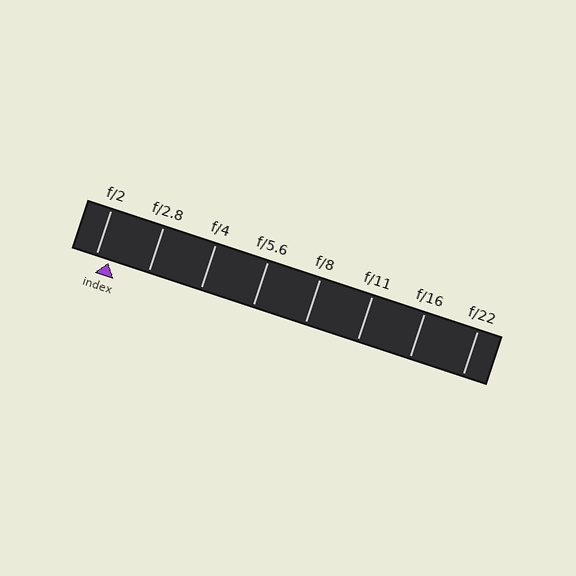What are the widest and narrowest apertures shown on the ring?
The widest aperture shown is f/2 and the narrowest is f/22.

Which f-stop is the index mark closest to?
The index mark is closest to f/2.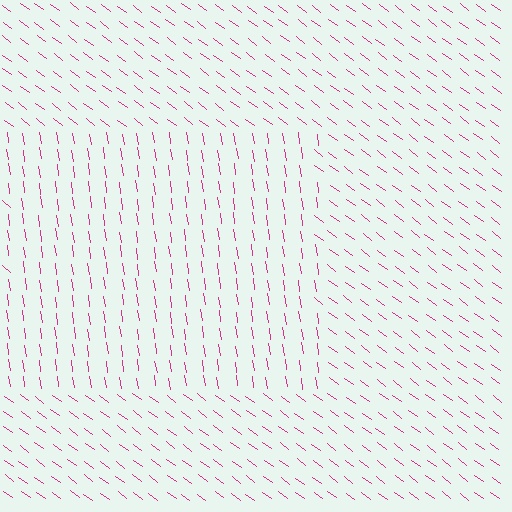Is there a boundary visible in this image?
Yes, there is a texture boundary formed by a change in line orientation.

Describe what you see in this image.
The image is filled with small magenta line segments. A rectangle region in the image has lines oriented differently from the surrounding lines, creating a visible texture boundary.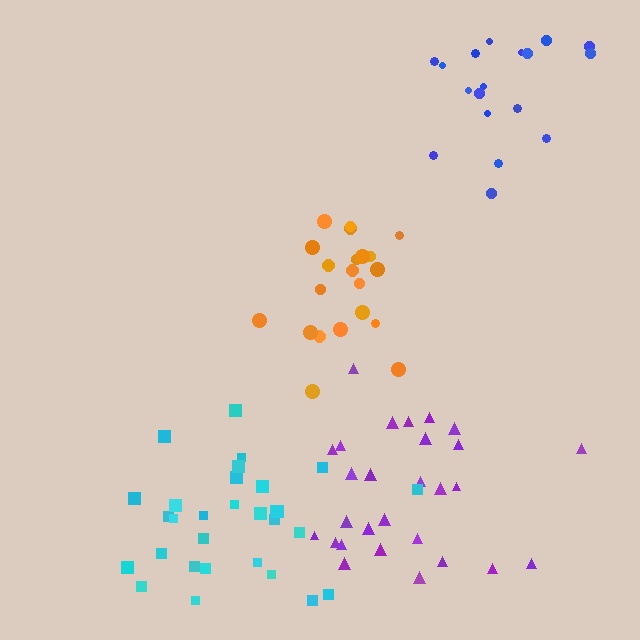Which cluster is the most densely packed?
Blue.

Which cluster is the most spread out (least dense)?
Purple.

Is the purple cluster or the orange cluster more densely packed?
Orange.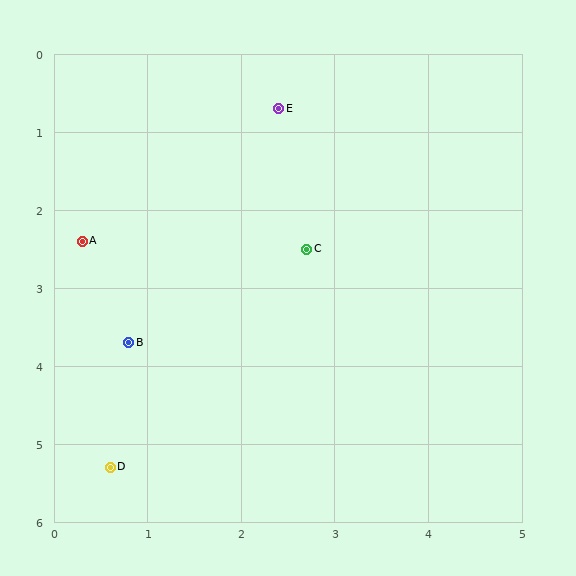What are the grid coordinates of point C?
Point C is at approximately (2.7, 2.5).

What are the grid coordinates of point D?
Point D is at approximately (0.6, 5.3).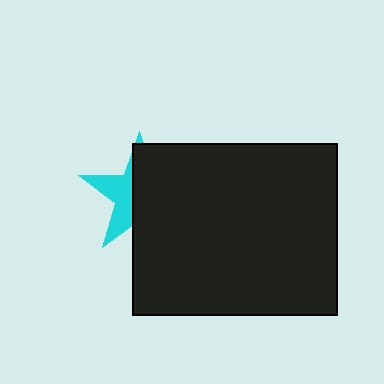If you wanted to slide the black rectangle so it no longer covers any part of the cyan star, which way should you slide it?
Slide it right — that is the most direct way to separate the two shapes.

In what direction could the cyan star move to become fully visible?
The cyan star could move left. That would shift it out from behind the black rectangle entirely.